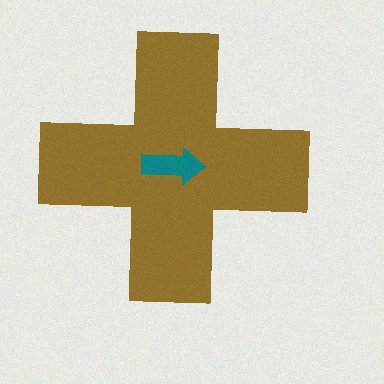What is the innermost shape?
The teal arrow.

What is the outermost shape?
The brown cross.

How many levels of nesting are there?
2.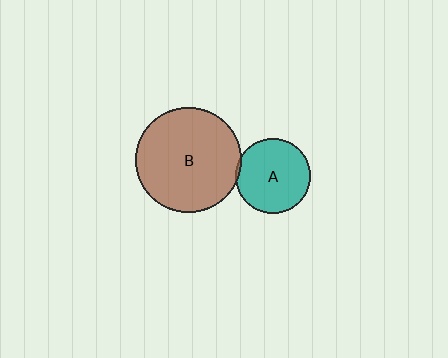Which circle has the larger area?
Circle B (brown).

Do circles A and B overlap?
Yes.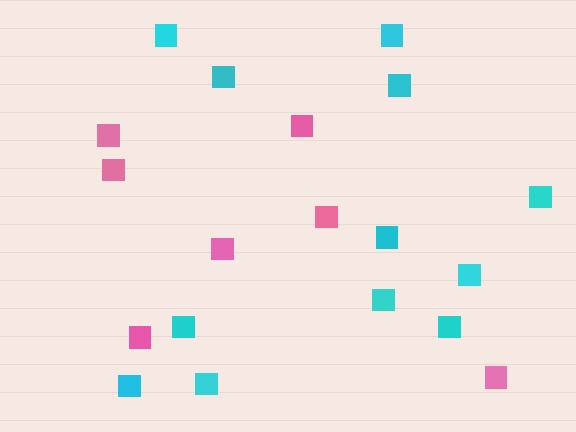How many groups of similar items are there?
There are 2 groups: one group of pink squares (7) and one group of cyan squares (12).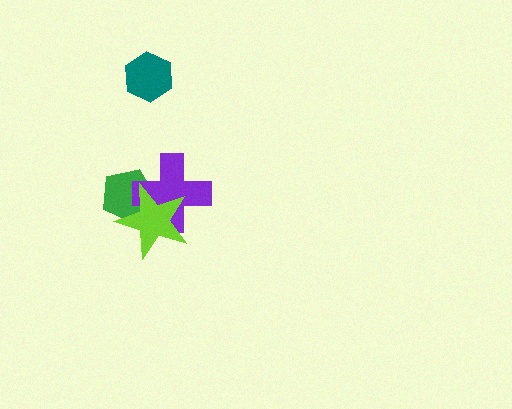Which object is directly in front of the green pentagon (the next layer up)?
The purple cross is directly in front of the green pentagon.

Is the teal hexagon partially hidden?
No, no other shape covers it.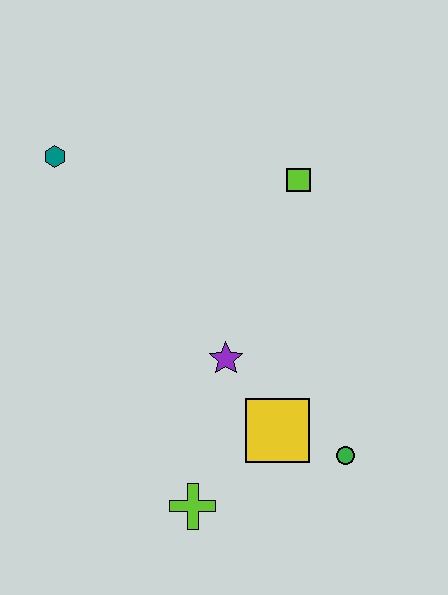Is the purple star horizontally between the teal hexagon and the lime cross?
No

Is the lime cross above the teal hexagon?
No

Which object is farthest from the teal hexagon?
The green circle is farthest from the teal hexagon.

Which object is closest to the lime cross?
The yellow square is closest to the lime cross.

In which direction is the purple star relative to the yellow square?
The purple star is above the yellow square.